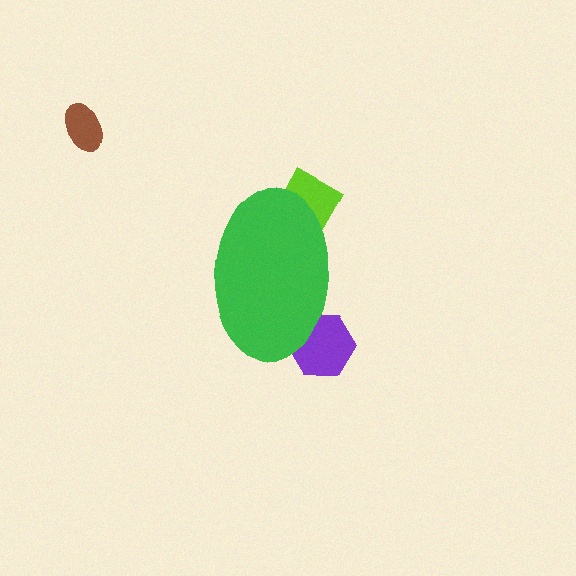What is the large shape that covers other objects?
A green ellipse.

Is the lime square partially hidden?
Yes, the lime square is partially hidden behind the green ellipse.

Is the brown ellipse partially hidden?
No, the brown ellipse is fully visible.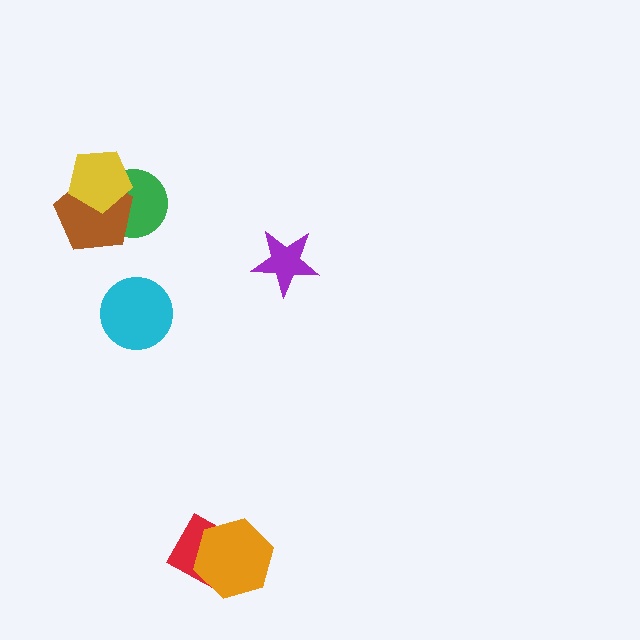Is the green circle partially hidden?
Yes, it is partially covered by another shape.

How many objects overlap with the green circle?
2 objects overlap with the green circle.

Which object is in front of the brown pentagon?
The yellow pentagon is in front of the brown pentagon.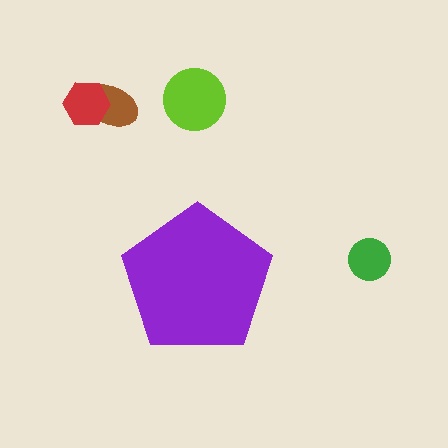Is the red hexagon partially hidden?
No, the red hexagon is fully visible.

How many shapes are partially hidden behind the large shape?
0 shapes are partially hidden.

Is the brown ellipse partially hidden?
No, the brown ellipse is fully visible.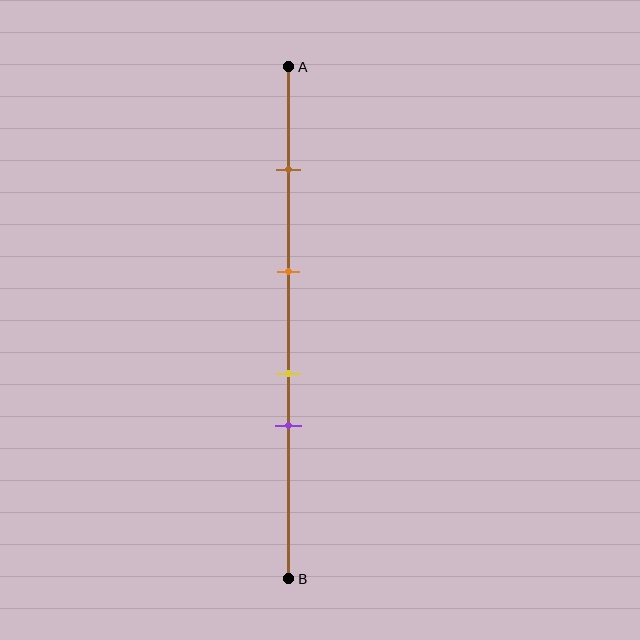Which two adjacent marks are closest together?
The yellow and purple marks are the closest adjacent pair.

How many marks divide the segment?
There are 4 marks dividing the segment.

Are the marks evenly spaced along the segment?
No, the marks are not evenly spaced.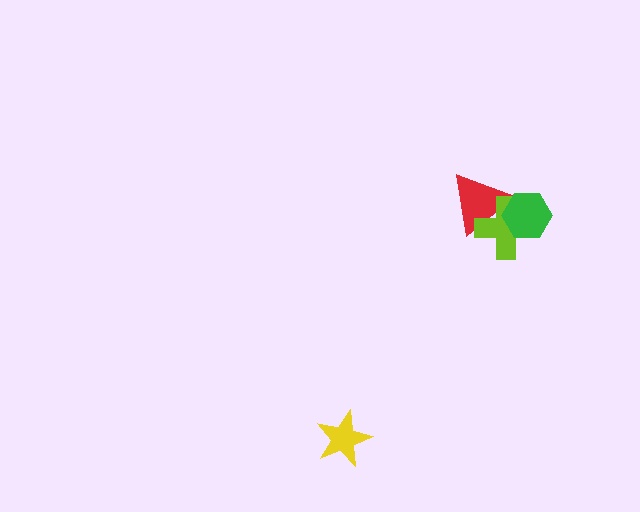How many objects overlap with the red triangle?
2 objects overlap with the red triangle.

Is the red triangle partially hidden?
Yes, it is partially covered by another shape.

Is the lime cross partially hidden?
Yes, it is partially covered by another shape.